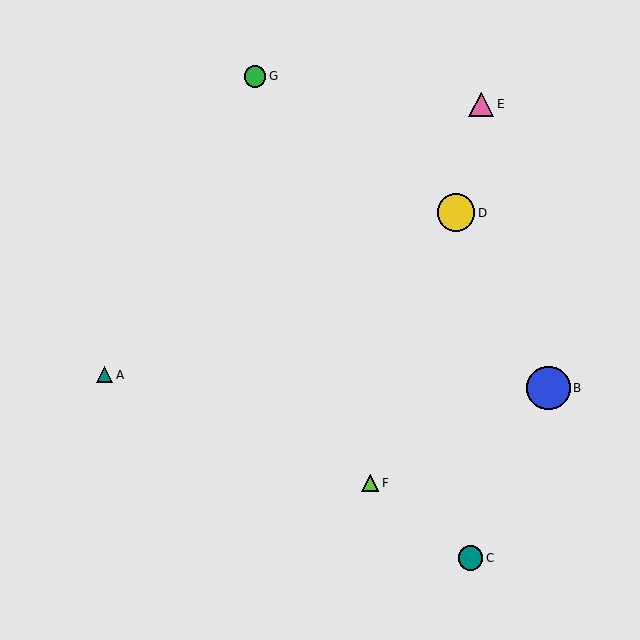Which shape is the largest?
The blue circle (labeled B) is the largest.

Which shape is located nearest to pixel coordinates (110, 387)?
The teal triangle (labeled A) at (105, 375) is nearest to that location.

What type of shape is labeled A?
Shape A is a teal triangle.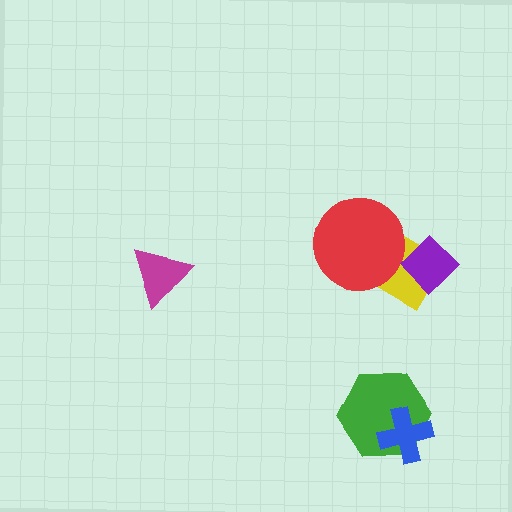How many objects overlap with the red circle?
1 object overlaps with the red circle.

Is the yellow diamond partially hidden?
Yes, it is partially covered by another shape.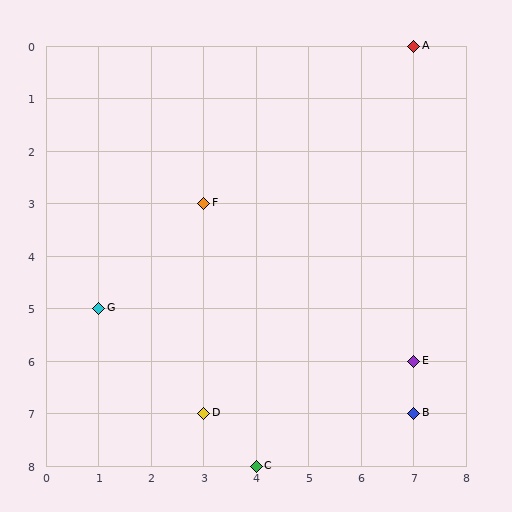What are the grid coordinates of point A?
Point A is at grid coordinates (7, 0).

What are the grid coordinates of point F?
Point F is at grid coordinates (3, 3).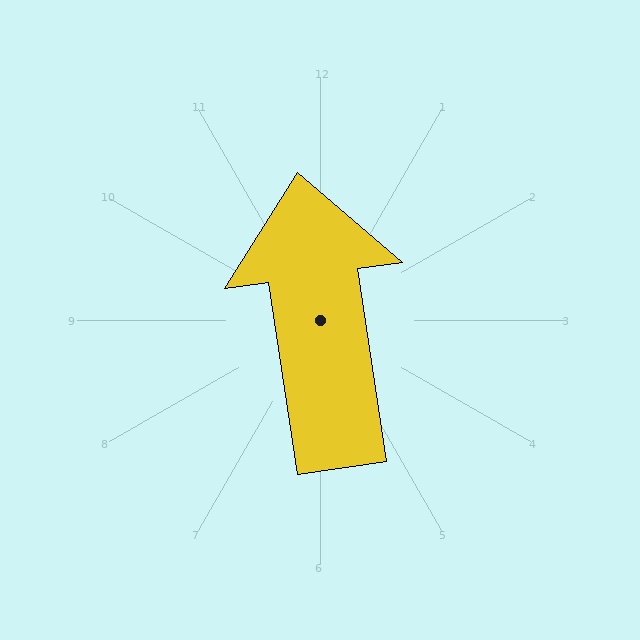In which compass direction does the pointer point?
North.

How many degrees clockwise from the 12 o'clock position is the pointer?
Approximately 352 degrees.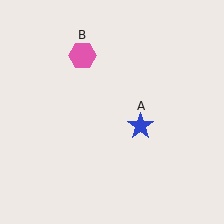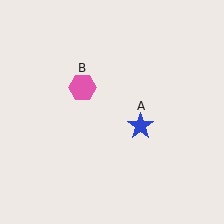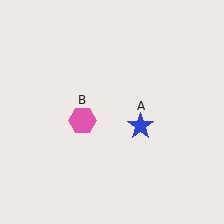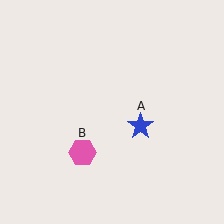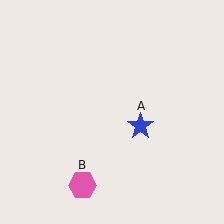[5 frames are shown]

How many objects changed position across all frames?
1 object changed position: pink hexagon (object B).